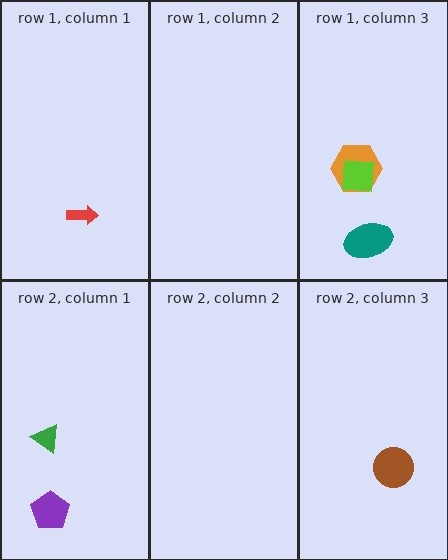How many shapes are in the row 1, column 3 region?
3.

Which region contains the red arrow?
The row 1, column 1 region.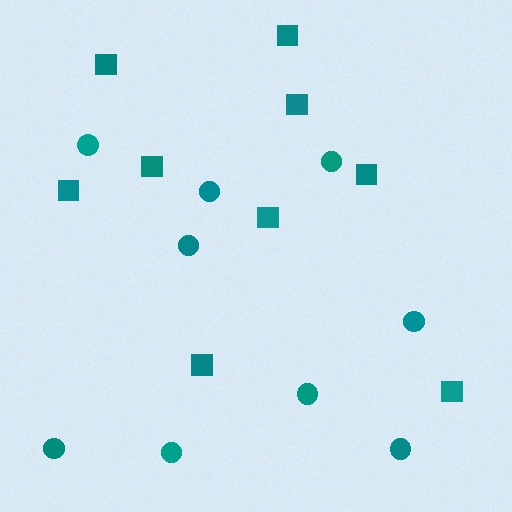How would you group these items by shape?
There are 2 groups: one group of circles (9) and one group of squares (9).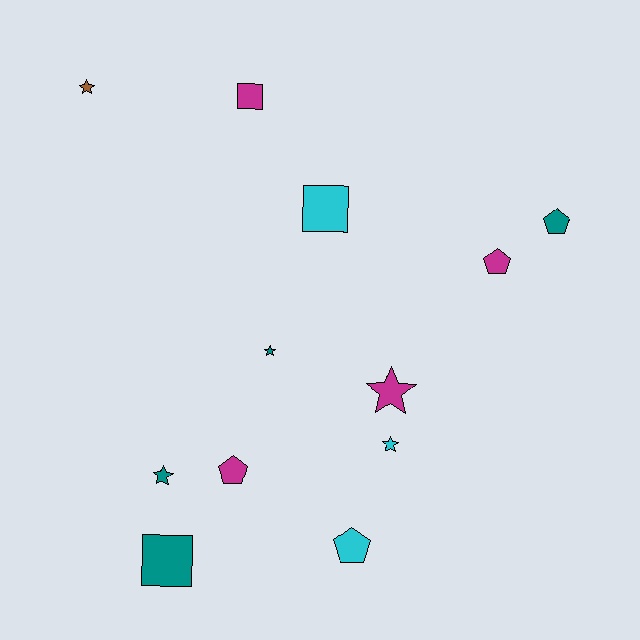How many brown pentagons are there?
There are no brown pentagons.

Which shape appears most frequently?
Star, with 5 objects.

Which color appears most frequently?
Magenta, with 4 objects.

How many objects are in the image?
There are 12 objects.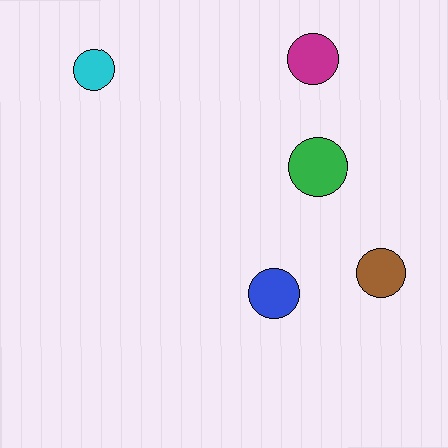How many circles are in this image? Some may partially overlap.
There are 5 circles.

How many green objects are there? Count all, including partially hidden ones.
There is 1 green object.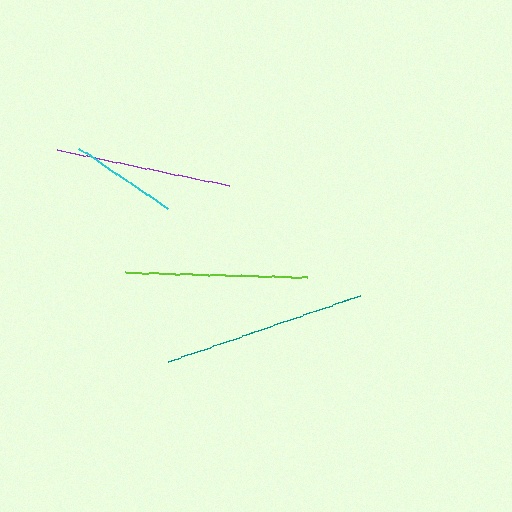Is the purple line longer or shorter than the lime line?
The lime line is longer than the purple line.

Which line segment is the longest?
The teal line is the longest at approximately 204 pixels.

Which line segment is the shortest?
The cyan line is the shortest at approximately 107 pixels.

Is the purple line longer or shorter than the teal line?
The teal line is longer than the purple line.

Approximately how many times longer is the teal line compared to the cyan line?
The teal line is approximately 1.9 times the length of the cyan line.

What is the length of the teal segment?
The teal segment is approximately 204 pixels long.